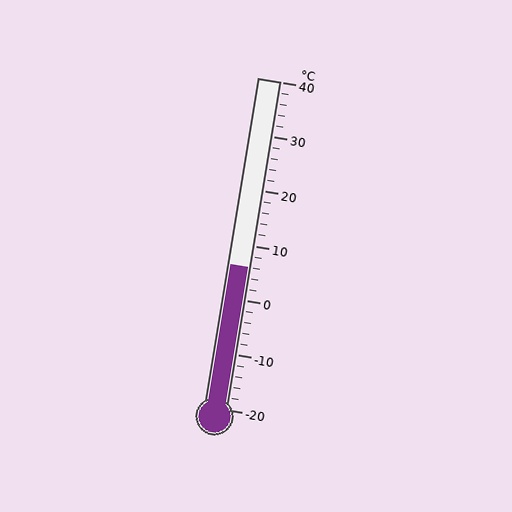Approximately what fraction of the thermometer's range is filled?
The thermometer is filled to approximately 45% of its range.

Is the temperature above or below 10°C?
The temperature is below 10°C.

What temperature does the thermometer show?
The thermometer shows approximately 6°C.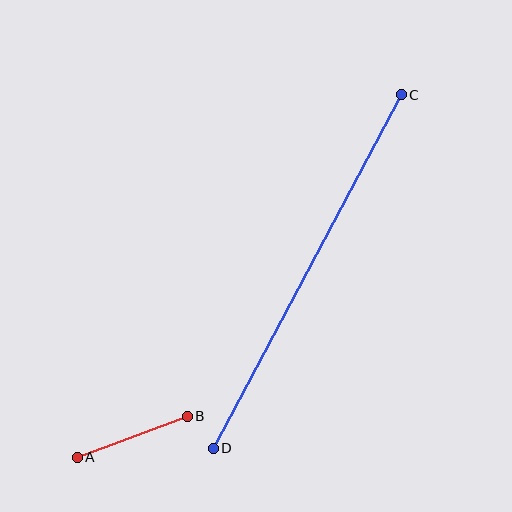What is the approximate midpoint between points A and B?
The midpoint is at approximately (132, 437) pixels.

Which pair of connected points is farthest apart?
Points C and D are farthest apart.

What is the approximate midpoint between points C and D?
The midpoint is at approximately (307, 272) pixels.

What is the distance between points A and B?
The distance is approximately 117 pixels.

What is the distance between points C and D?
The distance is approximately 400 pixels.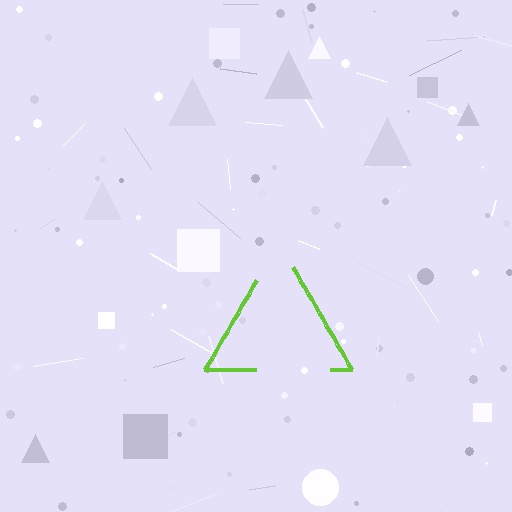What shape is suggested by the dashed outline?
The dashed outline suggests a triangle.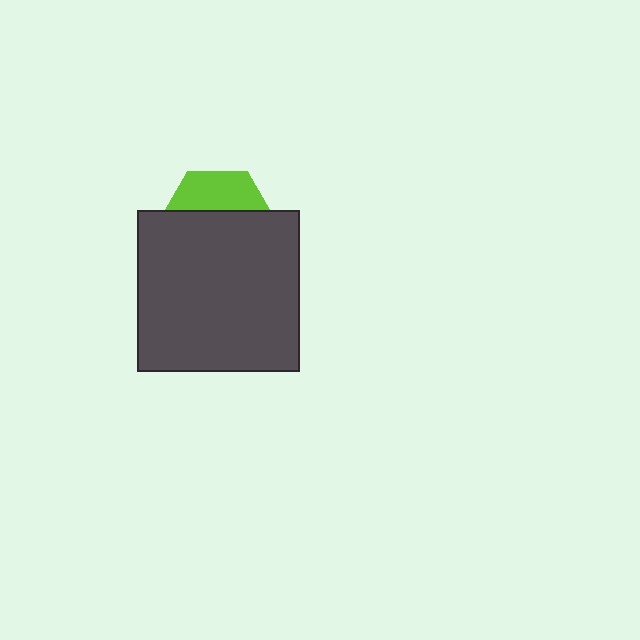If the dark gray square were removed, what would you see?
You would see the complete lime hexagon.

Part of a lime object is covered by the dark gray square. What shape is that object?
It is a hexagon.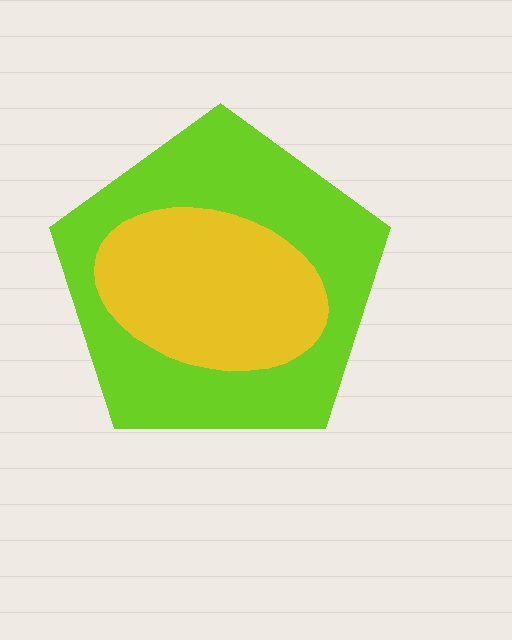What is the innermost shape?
The yellow ellipse.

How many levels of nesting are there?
2.